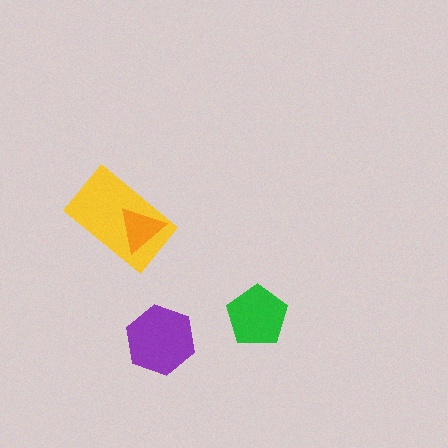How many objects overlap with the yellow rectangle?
1 object overlaps with the yellow rectangle.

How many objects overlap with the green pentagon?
0 objects overlap with the green pentagon.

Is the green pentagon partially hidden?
No, no other shape covers it.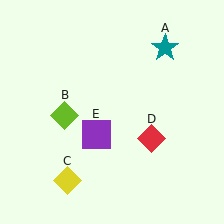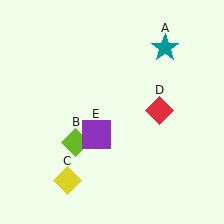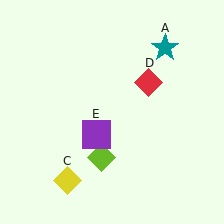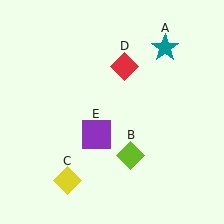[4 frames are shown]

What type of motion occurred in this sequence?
The lime diamond (object B), red diamond (object D) rotated counterclockwise around the center of the scene.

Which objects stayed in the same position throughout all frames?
Teal star (object A) and yellow diamond (object C) and purple square (object E) remained stationary.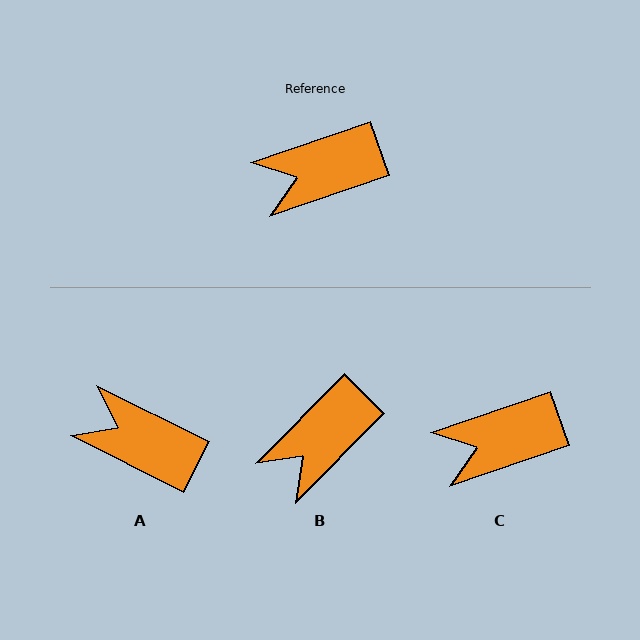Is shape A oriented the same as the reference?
No, it is off by about 46 degrees.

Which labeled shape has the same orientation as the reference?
C.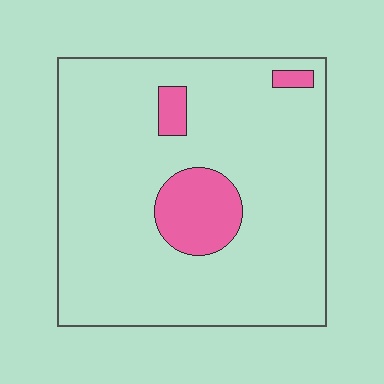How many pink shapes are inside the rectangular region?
3.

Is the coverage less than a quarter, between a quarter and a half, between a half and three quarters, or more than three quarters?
Less than a quarter.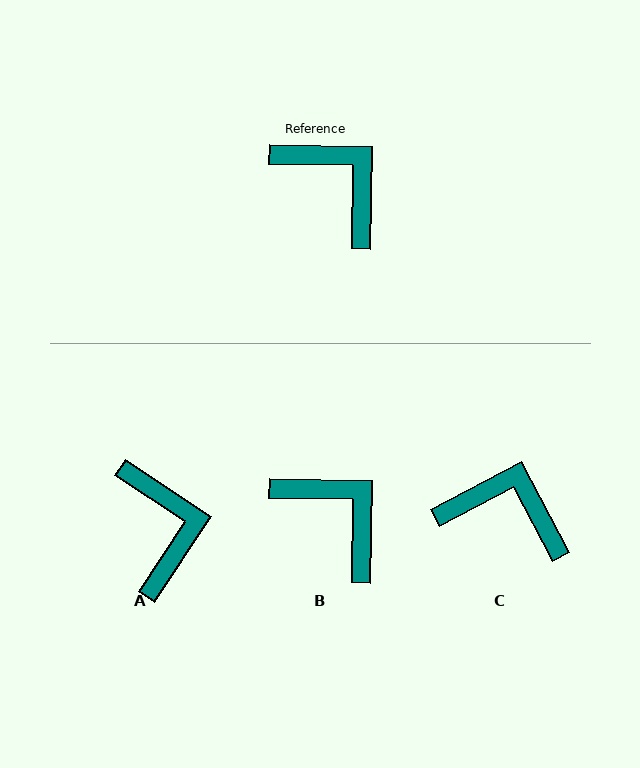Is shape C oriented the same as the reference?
No, it is off by about 28 degrees.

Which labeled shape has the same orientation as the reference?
B.